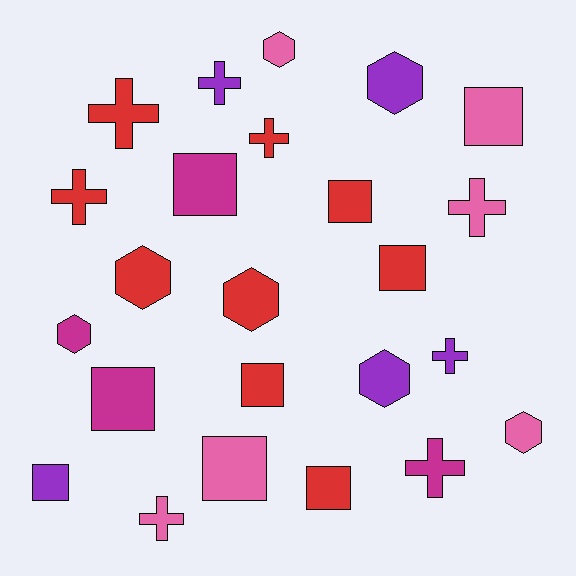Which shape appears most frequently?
Square, with 9 objects.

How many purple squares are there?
There is 1 purple square.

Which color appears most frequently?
Red, with 9 objects.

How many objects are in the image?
There are 24 objects.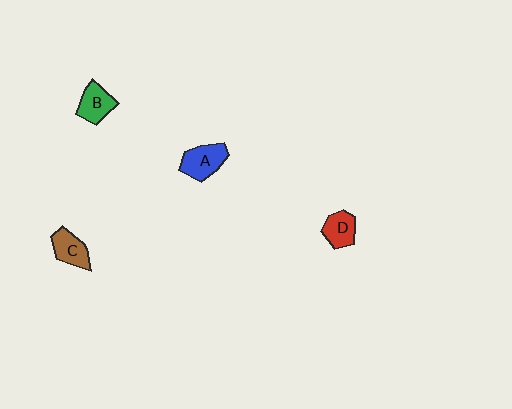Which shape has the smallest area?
Shape D (red).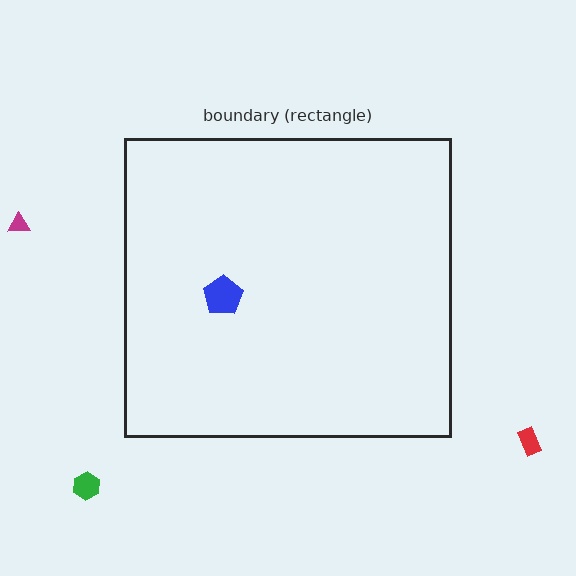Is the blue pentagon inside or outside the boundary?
Inside.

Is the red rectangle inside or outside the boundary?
Outside.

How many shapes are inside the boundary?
1 inside, 3 outside.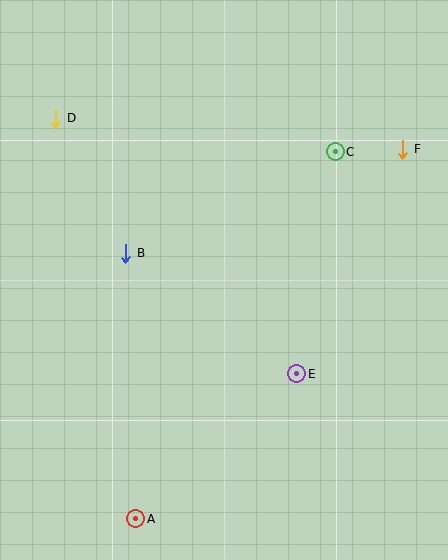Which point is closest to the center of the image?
Point B at (126, 253) is closest to the center.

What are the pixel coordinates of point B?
Point B is at (126, 253).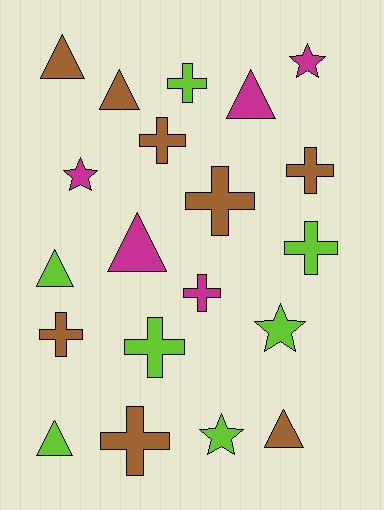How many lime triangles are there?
There are 2 lime triangles.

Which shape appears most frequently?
Cross, with 9 objects.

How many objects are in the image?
There are 20 objects.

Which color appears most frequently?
Brown, with 8 objects.